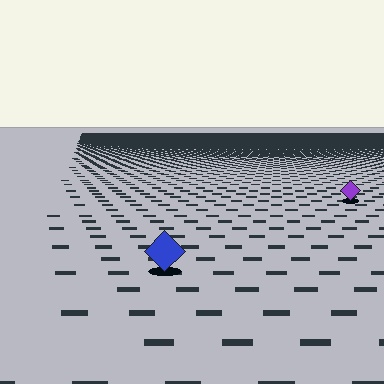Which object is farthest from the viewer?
The purple diamond is farthest from the viewer. It appears smaller and the ground texture around it is denser.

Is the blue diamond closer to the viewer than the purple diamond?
Yes. The blue diamond is closer — you can tell from the texture gradient: the ground texture is coarser near it.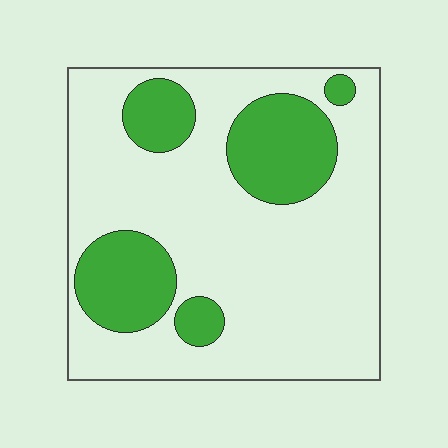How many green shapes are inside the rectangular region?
5.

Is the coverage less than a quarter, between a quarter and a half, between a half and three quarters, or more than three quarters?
Between a quarter and a half.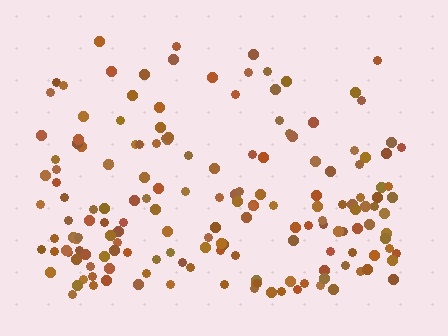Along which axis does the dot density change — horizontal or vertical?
Vertical.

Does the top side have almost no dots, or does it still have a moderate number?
Still a moderate number, just noticeably fewer than the bottom.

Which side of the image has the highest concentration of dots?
The bottom.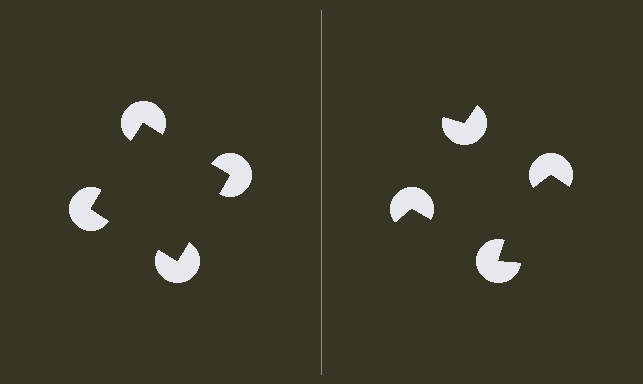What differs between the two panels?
The pac-man discs are positioned identically on both sides; only the wedge orientations differ. On the left they align to a square; on the right they are misaligned.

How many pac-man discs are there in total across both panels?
8 — 4 on each side.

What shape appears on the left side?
An illusory square.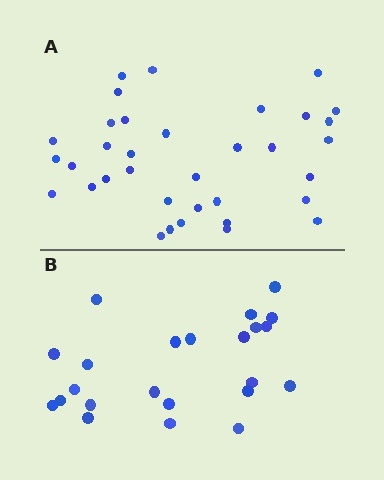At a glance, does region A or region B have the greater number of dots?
Region A (the top region) has more dots.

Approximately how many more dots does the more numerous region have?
Region A has roughly 12 or so more dots than region B.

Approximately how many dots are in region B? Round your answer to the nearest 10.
About 20 dots. (The exact count is 23, which rounds to 20.)